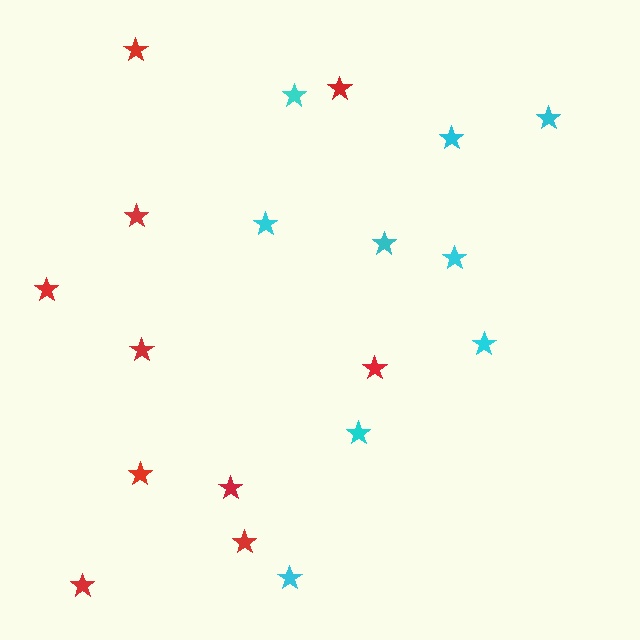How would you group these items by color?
There are 2 groups: one group of red stars (10) and one group of cyan stars (9).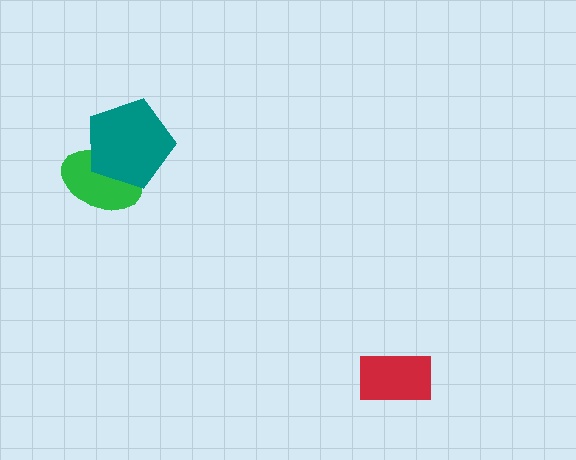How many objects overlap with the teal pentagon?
1 object overlaps with the teal pentagon.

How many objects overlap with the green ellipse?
1 object overlaps with the green ellipse.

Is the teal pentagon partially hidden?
No, no other shape covers it.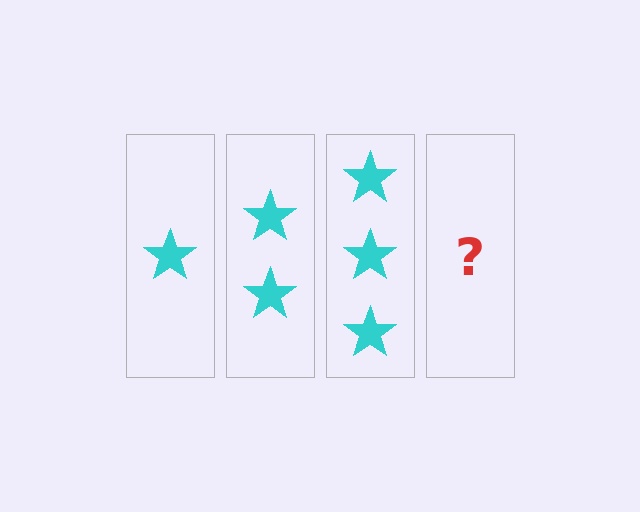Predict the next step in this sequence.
The next step is 4 stars.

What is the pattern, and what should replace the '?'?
The pattern is that each step adds one more star. The '?' should be 4 stars.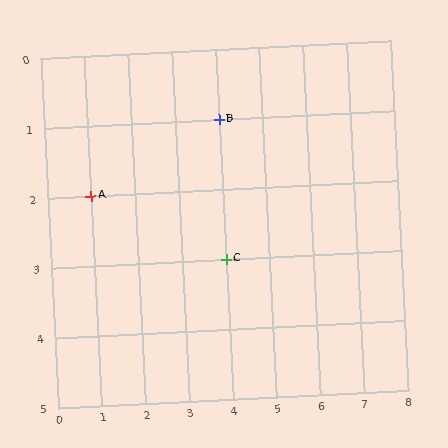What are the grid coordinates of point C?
Point C is at grid coordinates (4, 3).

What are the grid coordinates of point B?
Point B is at grid coordinates (4, 1).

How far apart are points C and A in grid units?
Points C and A are 3 columns and 1 row apart (about 3.2 grid units diagonally).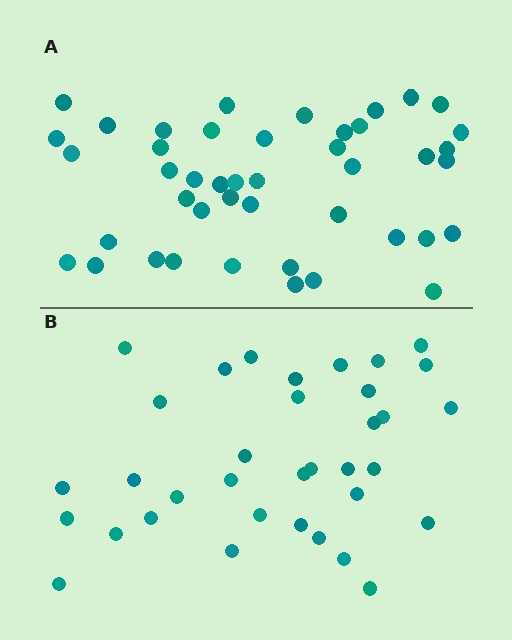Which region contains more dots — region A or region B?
Region A (the top region) has more dots.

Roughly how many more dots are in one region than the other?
Region A has roughly 8 or so more dots than region B.